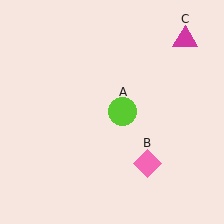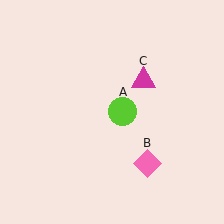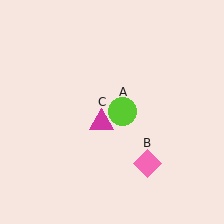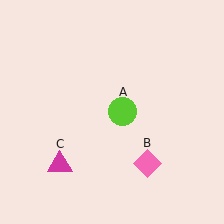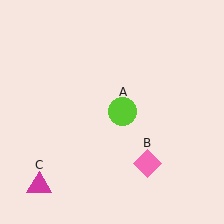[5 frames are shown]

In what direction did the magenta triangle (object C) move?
The magenta triangle (object C) moved down and to the left.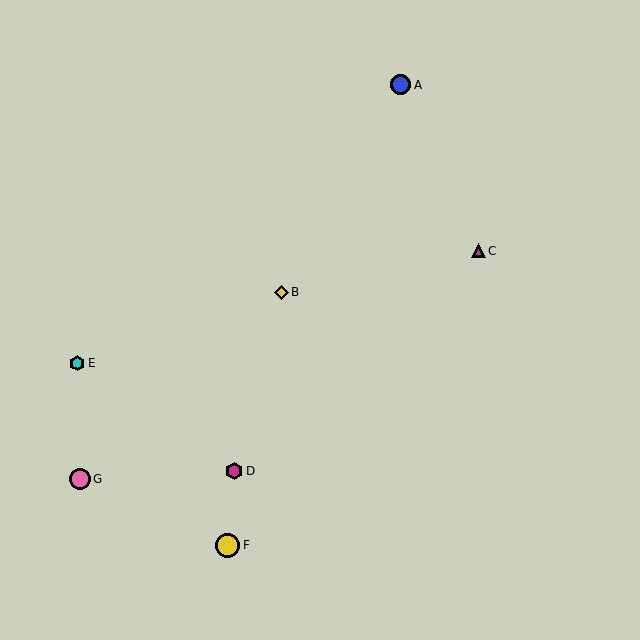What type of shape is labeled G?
Shape G is a pink circle.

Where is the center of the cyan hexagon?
The center of the cyan hexagon is at (77, 363).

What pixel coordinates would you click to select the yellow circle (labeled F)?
Click at (228, 545) to select the yellow circle F.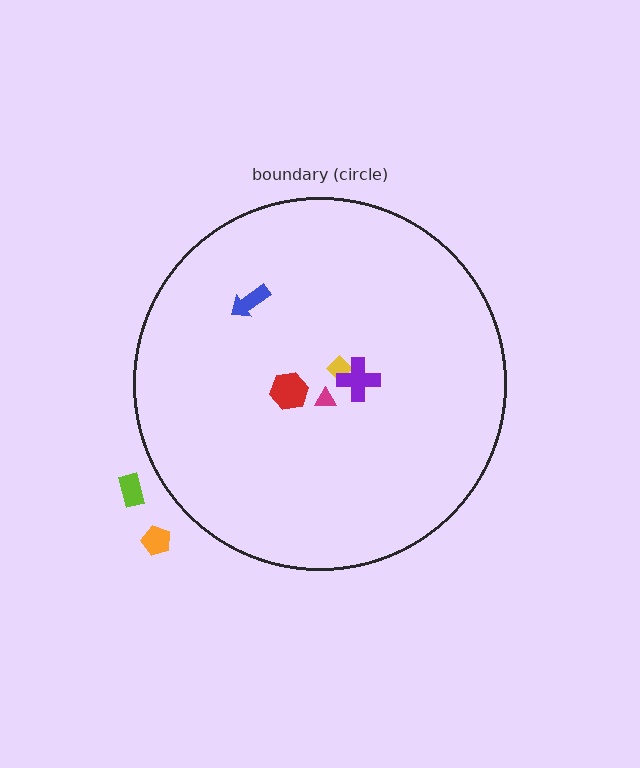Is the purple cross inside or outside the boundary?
Inside.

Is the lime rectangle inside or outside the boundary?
Outside.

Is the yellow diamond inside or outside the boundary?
Inside.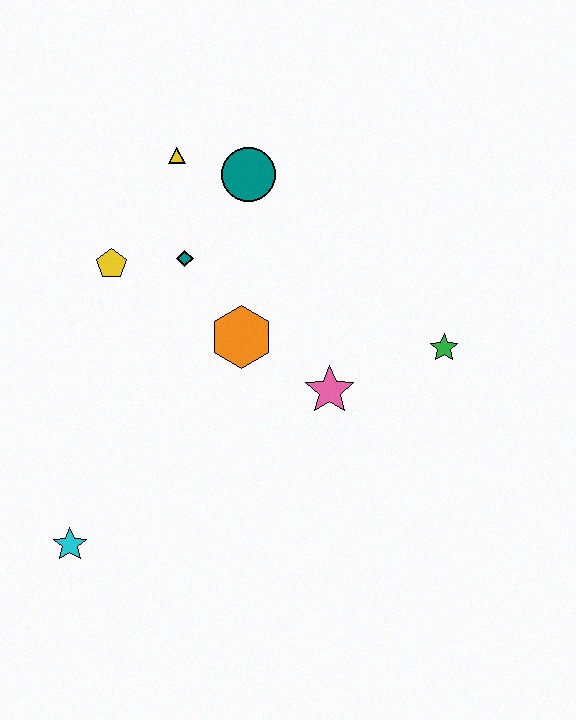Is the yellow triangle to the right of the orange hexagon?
No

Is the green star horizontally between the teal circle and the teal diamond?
No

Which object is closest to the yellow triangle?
The teal circle is closest to the yellow triangle.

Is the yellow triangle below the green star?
No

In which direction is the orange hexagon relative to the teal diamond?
The orange hexagon is below the teal diamond.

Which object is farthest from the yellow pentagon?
The green star is farthest from the yellow pentagon.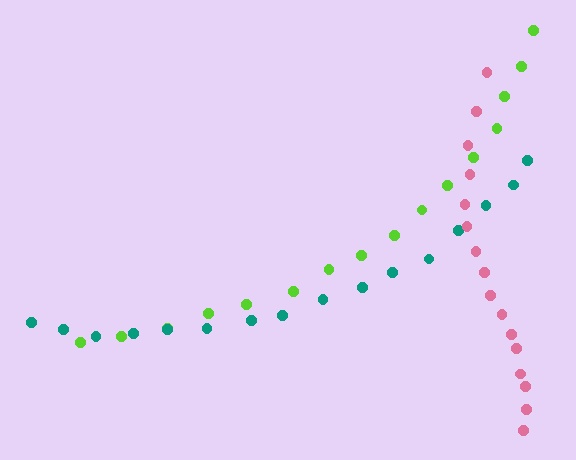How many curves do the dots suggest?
There are 3 distinct paths.